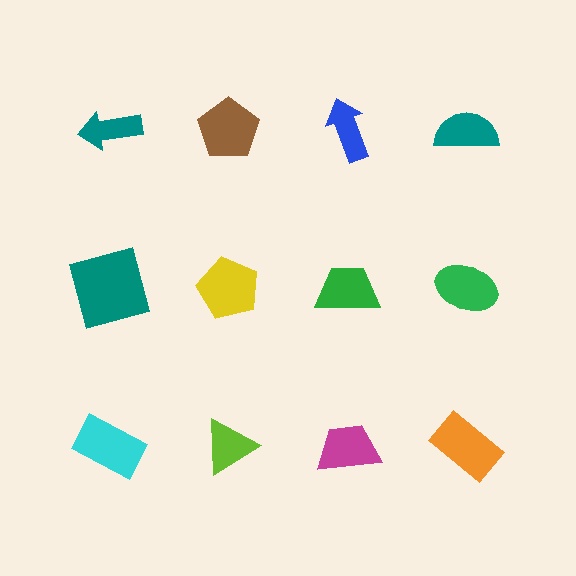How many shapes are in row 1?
4 shapes.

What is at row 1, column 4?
A teal semicircle.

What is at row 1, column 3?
A blue arrow.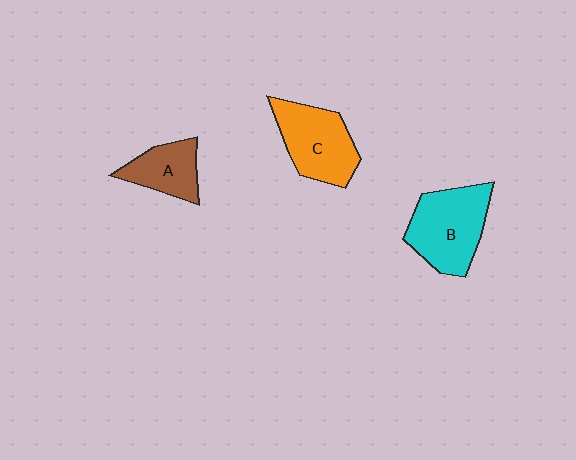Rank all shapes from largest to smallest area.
From largest to smallest: B (cyan), C (orange), A (brown).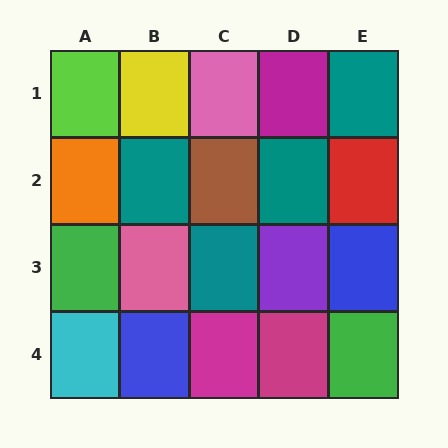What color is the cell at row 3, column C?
Teal.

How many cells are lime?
1 cell is lime.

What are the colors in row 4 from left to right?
Cyan, blue, magenta, magenta, green.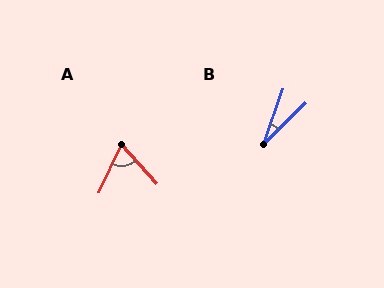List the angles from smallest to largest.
B (27°), A (68°).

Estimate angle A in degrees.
Approximately 68 degrees.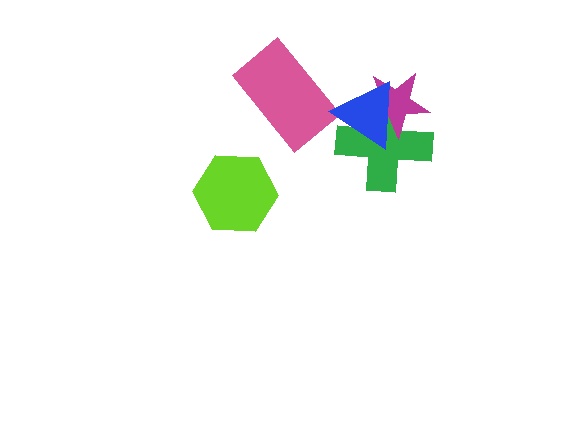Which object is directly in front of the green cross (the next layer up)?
The magenta star is directly in front of the green cross.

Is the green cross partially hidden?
Yes, it is partially covered by another shape.